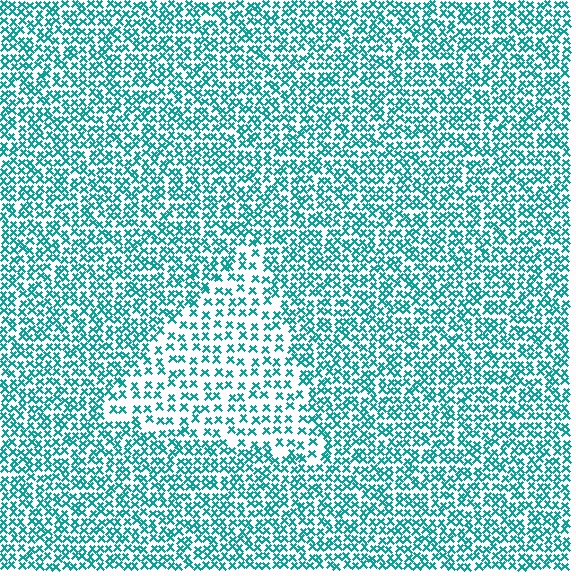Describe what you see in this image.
The image contains small teal elements arranged at two different densities. A triangle-shaped region is visible where the elements are less densely packed than the surrounding area.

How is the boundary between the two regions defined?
The boundary is defined by a change in element density (approximately 1.8x ratio). All elements are the same color, size, and shape.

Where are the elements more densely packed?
The elements are more densely packed outside the triangle boundary.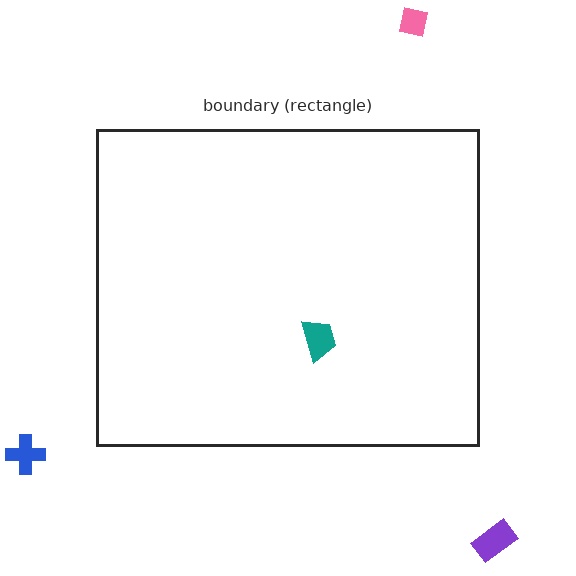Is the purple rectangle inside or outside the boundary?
Outside.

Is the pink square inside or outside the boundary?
Outside.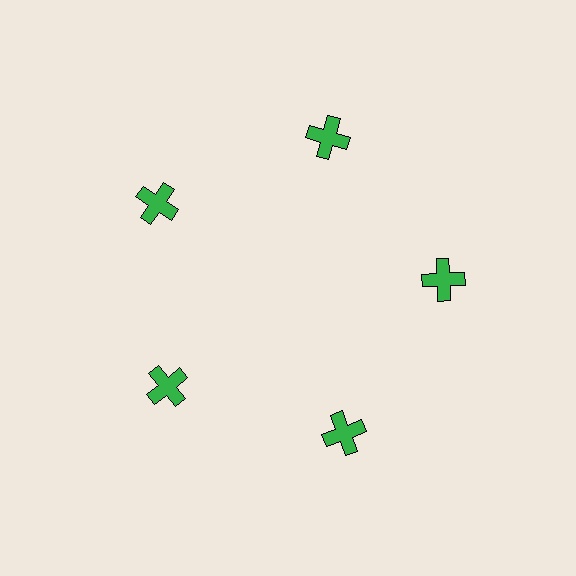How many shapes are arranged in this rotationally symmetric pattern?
There are 5 shapes, arranged in 5 groups of 1.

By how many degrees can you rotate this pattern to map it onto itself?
The pattern maps onto itself every 72 degrees of rotation.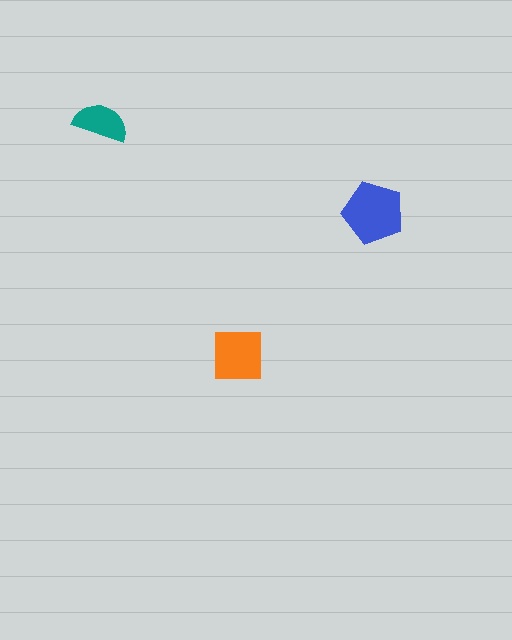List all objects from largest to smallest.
The blue pentagon, the orange square, the teal semicircle.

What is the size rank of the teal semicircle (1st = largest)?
3rd.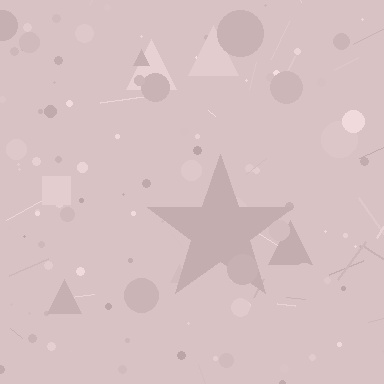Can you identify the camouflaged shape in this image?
The camouflaged shape is a star.